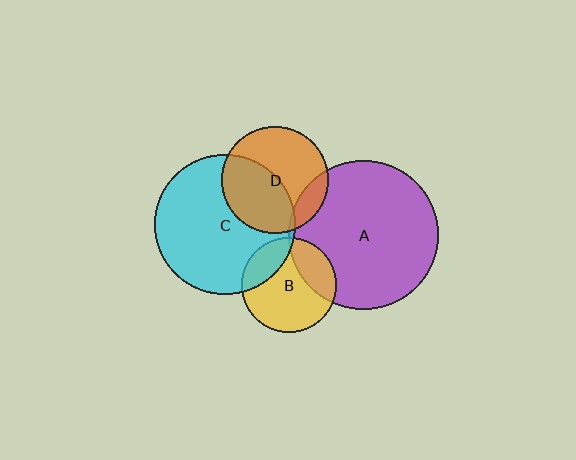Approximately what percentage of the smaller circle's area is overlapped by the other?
Approximately 25%.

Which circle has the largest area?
Circle A (purple).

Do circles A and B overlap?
Yes.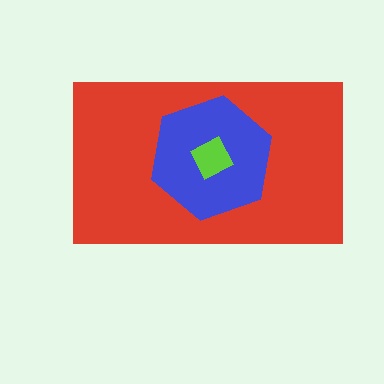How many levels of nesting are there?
3.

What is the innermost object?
The lime square.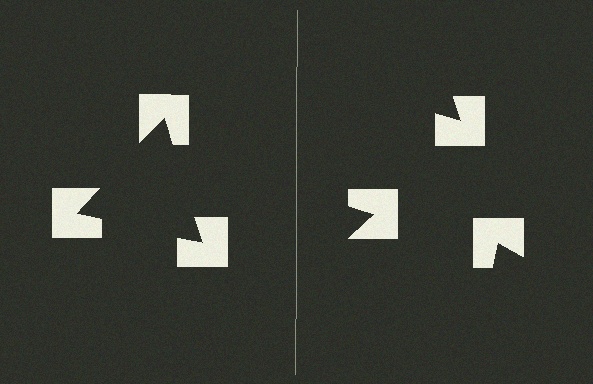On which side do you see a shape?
An illusory triangle appears on the left side. On the right side the wedge cuts are rotated, so no coherent shape forms.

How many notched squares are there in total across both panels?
6 — 3 on each side.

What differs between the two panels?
The notched squares are positioned identically on both sides; only the wedge orientations differ. On the left they align to a triangle; on the right they are misaligned.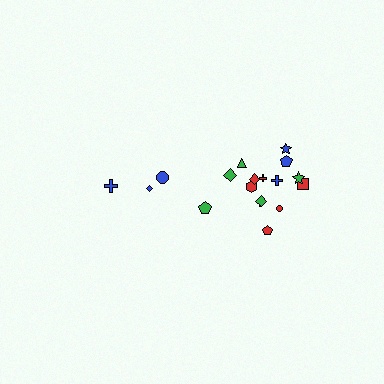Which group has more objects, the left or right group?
The right group.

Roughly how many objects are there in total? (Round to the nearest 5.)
Roughly 20 objects in total.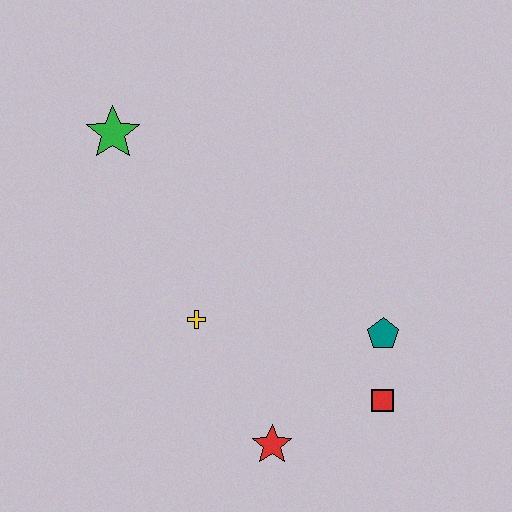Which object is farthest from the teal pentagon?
The green star is farthest from the teal pentagon.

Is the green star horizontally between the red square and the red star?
No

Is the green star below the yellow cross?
No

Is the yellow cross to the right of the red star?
No